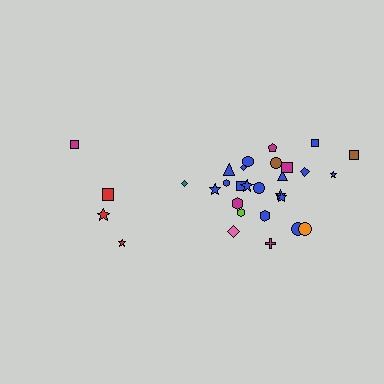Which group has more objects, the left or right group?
The right group.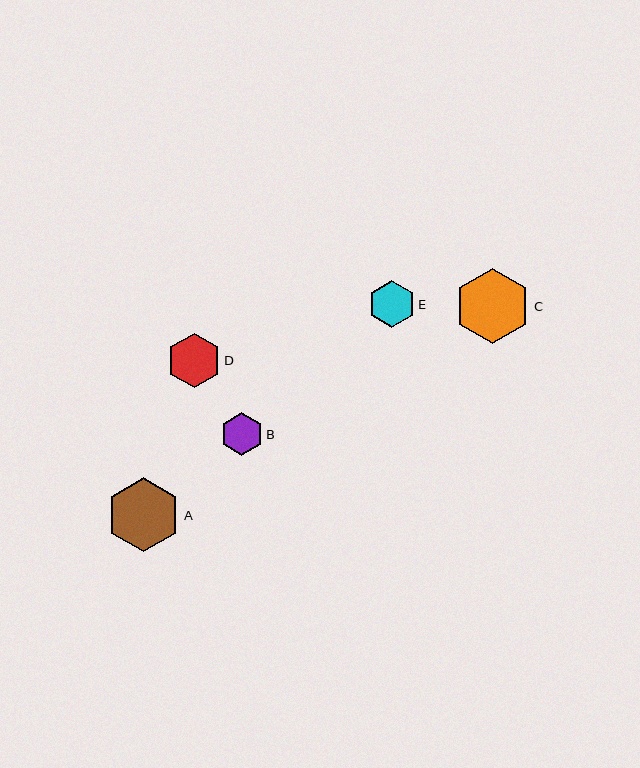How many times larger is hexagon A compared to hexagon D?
Hexagon A is approximately 1.4 times the size of hexagon D.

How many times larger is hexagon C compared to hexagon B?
Hexagon C is approximately 1.8 times the size of hexagon B.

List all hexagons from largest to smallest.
From largest to smallest: C, A, D, E, B.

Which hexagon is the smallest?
Hexagon B is the smallest with a size of approximately 43 pixels.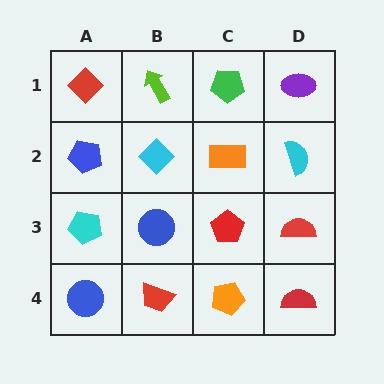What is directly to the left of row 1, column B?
A red diamond.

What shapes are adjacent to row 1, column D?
A cyan semicircle (row 2, column D), a green pentagon (row 1, column C).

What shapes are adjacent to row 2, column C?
A green pentagon (row 1, column C), a red pentagon (row 3, column C), a cyan diamond (row 2, column B), a cyan semicircle (row 2, column D).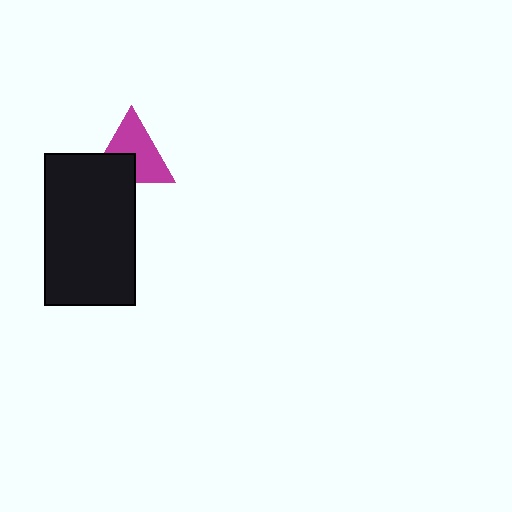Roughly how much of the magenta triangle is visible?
Most of it is visible (roughly 66%).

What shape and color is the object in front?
The object in front is a black rectangle.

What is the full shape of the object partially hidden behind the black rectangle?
The partially hidden object is a magenta triangle.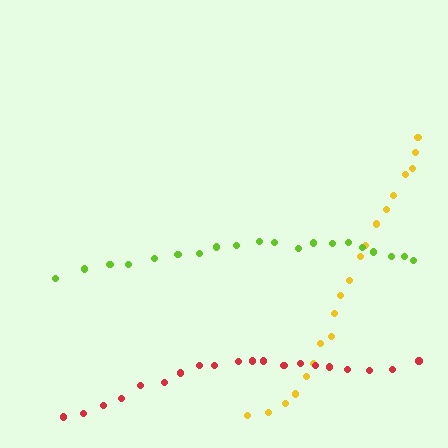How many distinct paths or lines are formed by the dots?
There are 3 distinct paths.